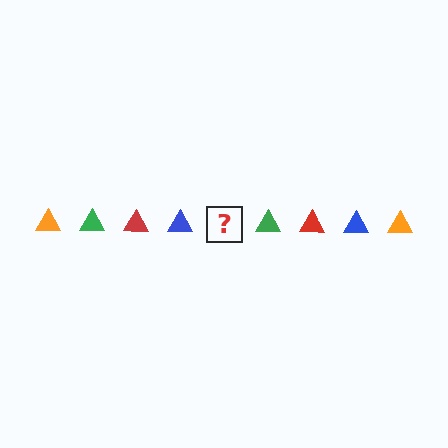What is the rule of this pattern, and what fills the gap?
The rule is that the pattern cycles through orange, green, red, blue triangles. The gap should be filled with an orange triangle.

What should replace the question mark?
The question mark should be replaced with an orange triangle.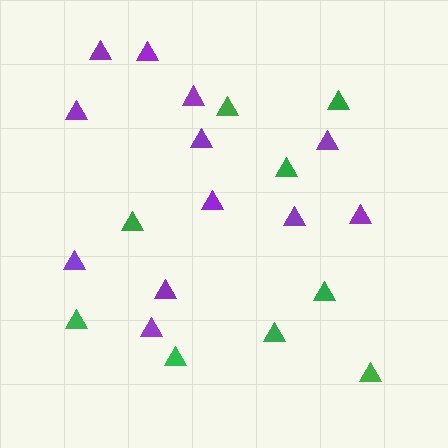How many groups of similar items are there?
There are 2 groups: one group of purple triangles (12) and one group of green triangles (9).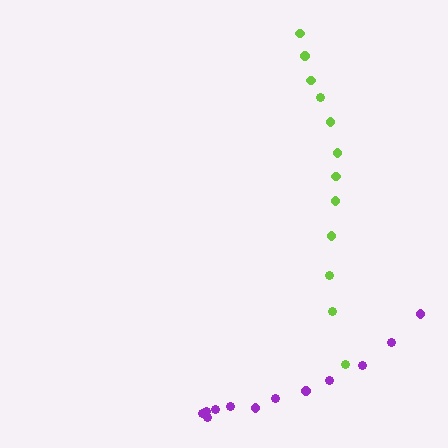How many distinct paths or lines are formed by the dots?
There are 2 distinct paths.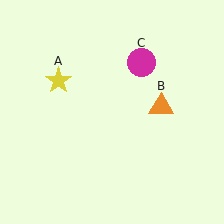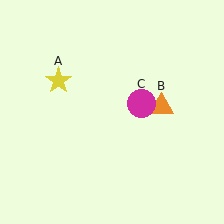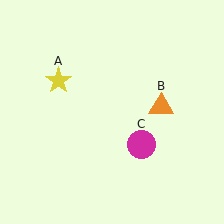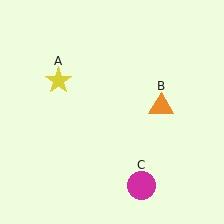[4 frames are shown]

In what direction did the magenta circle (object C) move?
The magenta circle (object C) moved down.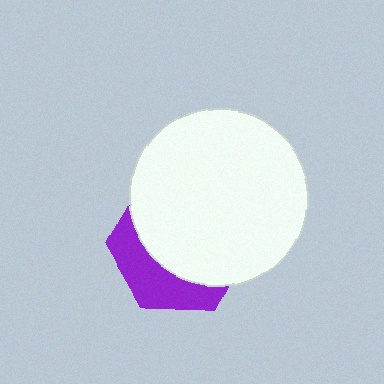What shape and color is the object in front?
The object in front is a white circle.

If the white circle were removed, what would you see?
You would see the complete purple hexagon.